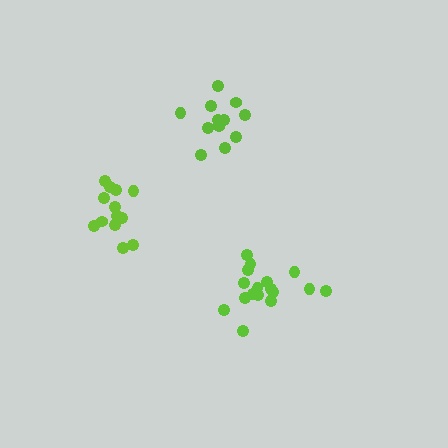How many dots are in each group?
Group 1: 17 dots, Group 2: 12 dots, Group 3: 13 dots (42 total).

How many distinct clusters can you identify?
There are 3 distinct clusters.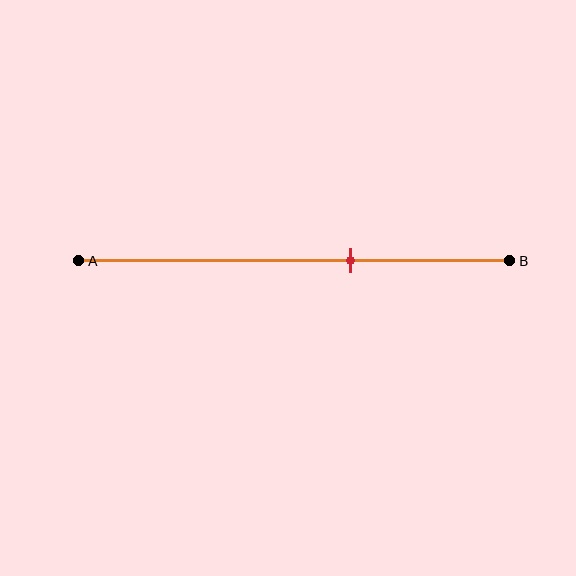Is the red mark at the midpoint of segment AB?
No, the mark is at about 65% from A, not at the 50% midpoint.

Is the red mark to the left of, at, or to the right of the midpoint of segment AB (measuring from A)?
The red mark is to the right of the midpoint of segment AB.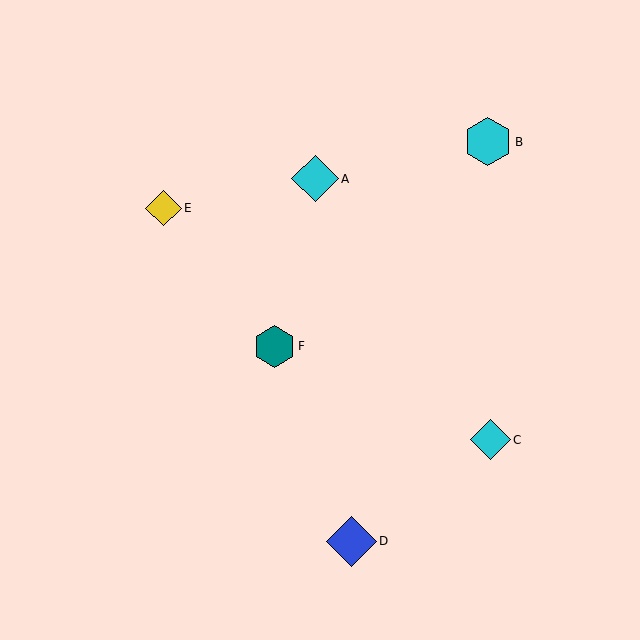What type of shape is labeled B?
Shape B is a cyan hexagon.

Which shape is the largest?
The blue diamond (labeled D) is the largest.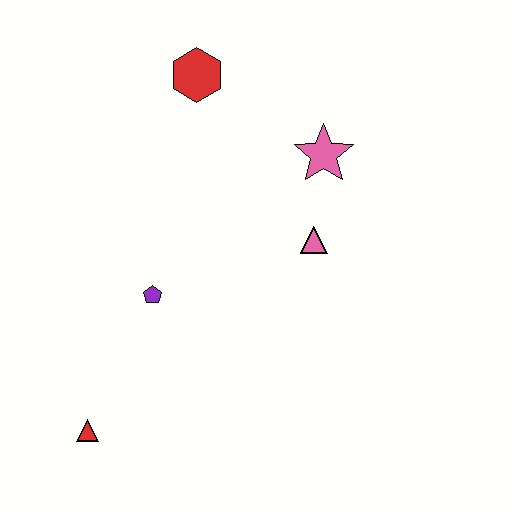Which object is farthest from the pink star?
The red triangle is farthest from the pink star.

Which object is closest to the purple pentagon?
The red triangle is closest to the purple pentagon.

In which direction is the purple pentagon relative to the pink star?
The purple pentagon is to the left of the pink star.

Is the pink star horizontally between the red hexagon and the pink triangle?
No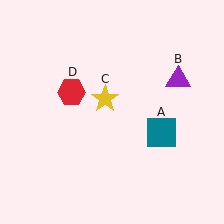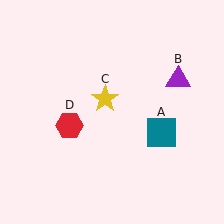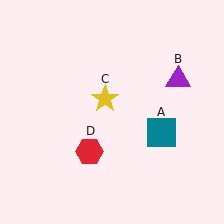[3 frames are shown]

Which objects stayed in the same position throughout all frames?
Teal square (object A) and purple triangle (object B) and yellow star (object C) remained stationary.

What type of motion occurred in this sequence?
The red hexagon (object D) rotated counterclockwise around the center of the scene.